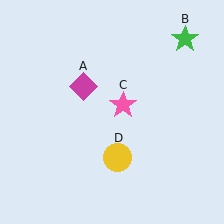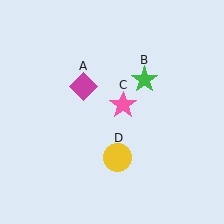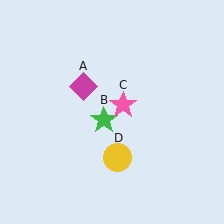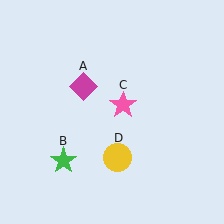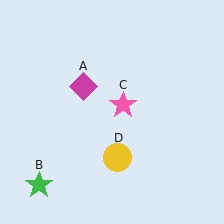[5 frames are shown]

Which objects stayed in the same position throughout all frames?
Magenta diamond (object A) and pink star (object C) and yellow circle (object D) remained stationary.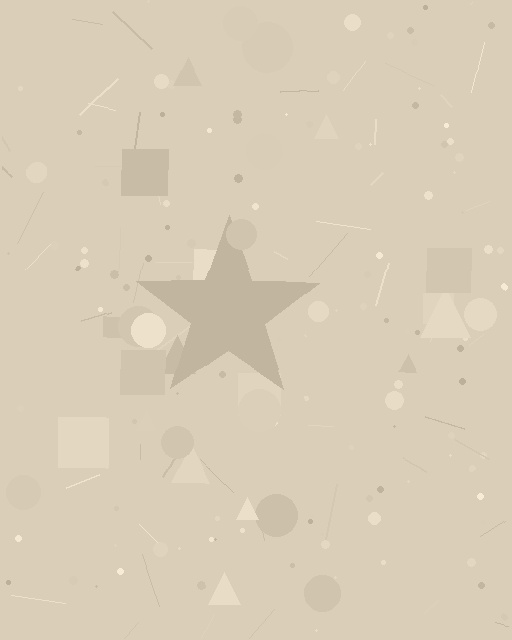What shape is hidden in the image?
A star is hidden in the image.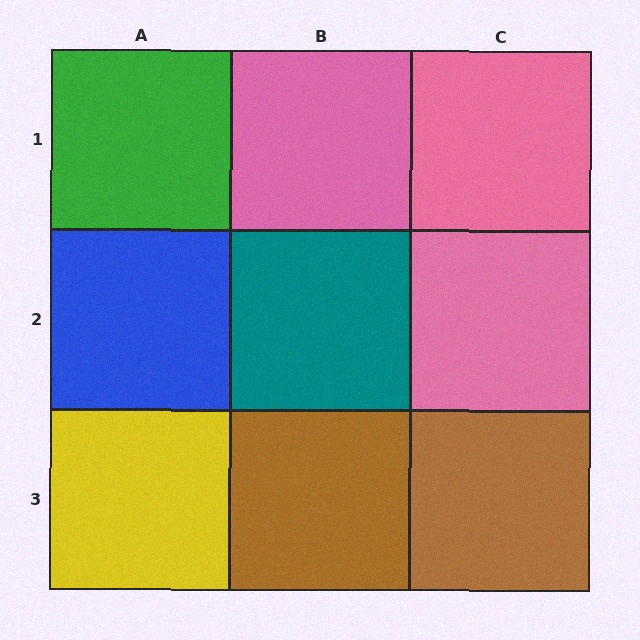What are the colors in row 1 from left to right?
Green, pink, pink.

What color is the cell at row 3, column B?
Brown.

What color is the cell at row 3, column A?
Yellow.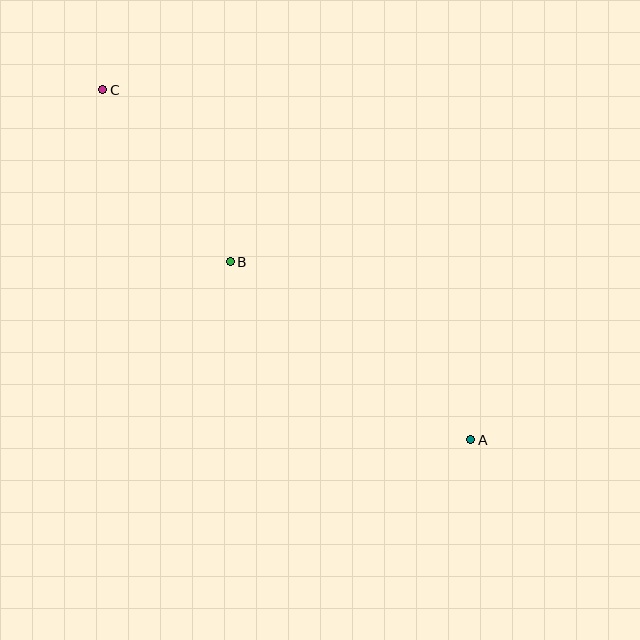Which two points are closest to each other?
Points B and C are closest to each other.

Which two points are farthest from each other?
Points A and C are farthest from each other.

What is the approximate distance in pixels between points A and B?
The distance between A and B is approximately 299 pixels.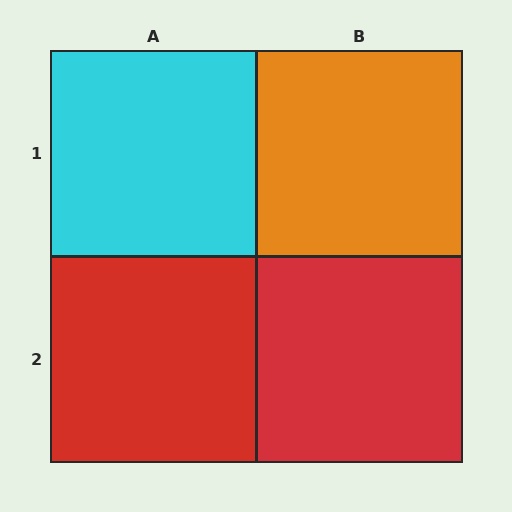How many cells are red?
2 cells are red.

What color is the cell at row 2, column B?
Red.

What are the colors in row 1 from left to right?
Cyan, orange.